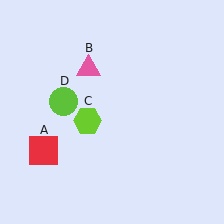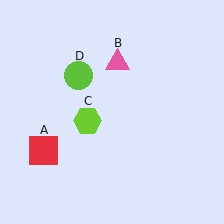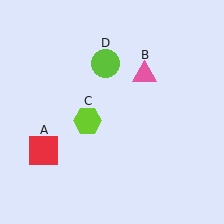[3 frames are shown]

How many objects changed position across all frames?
2 objects changed position: pink triangle (object B), lime circle (object D).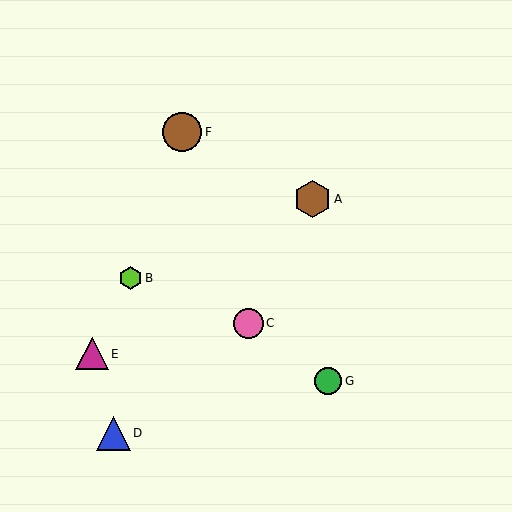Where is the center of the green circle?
The center of the green circle is at (328, 381).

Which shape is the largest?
The brown circle (labeled F) is the largest.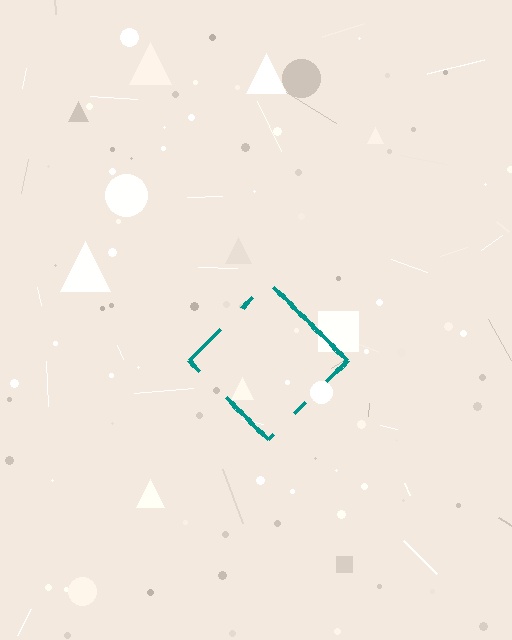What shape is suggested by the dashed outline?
The dashed outline suggests a diamond.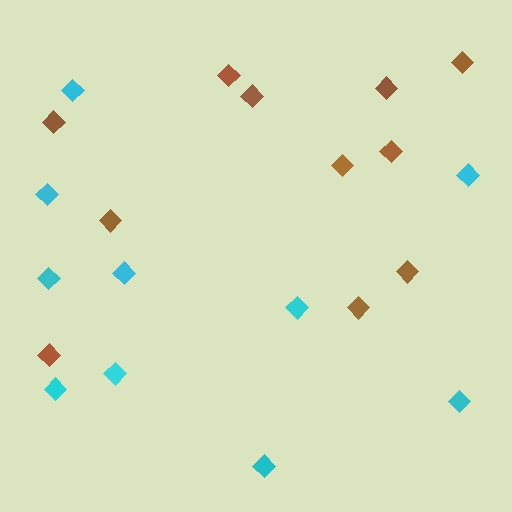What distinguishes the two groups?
There are 2 groups: one group of brown diamonds (11) and one group of cyan diamonds (10).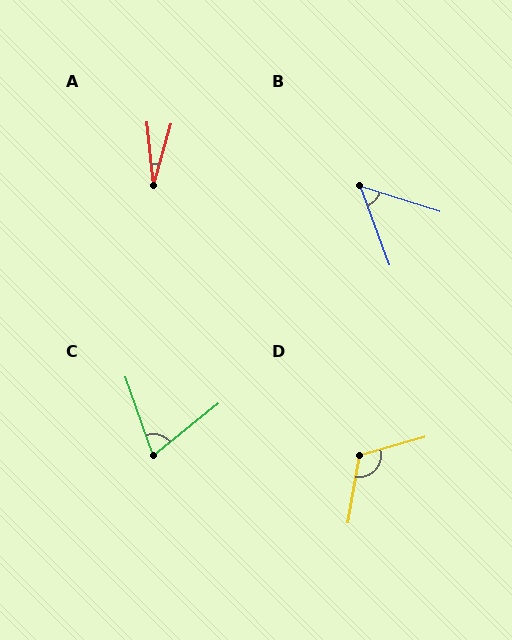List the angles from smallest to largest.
A (22°), B (52°), C (71°), D (115°).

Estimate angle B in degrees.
Approximately 52 degrees.